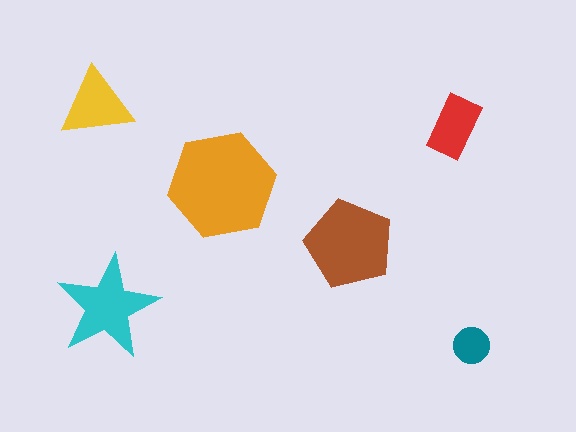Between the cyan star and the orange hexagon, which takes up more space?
The orange hexagon.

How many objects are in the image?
There are 6 objects in the image.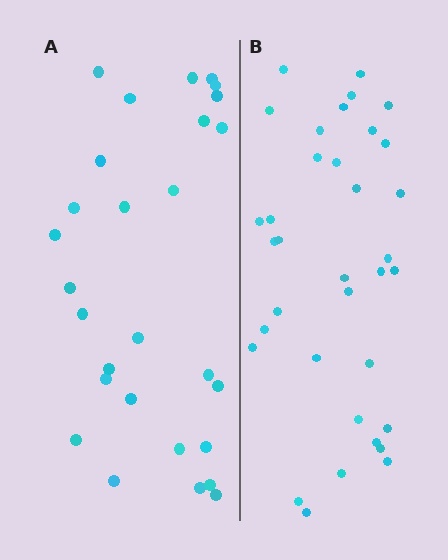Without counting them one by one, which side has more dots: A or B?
Region B (the right region) has more dots.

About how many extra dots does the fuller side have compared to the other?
Region B has roughly 8 or so more dots than region A.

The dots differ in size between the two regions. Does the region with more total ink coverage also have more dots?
No. Region A has more total ink coverage because its dots are larger, but region B actually contains more individual dots. Total area can be misleading — the number of items is what matters here.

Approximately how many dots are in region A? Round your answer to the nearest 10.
About 30 dots. (The exact count is 28, which rounds to 30.)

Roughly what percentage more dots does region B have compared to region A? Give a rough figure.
About 25% more.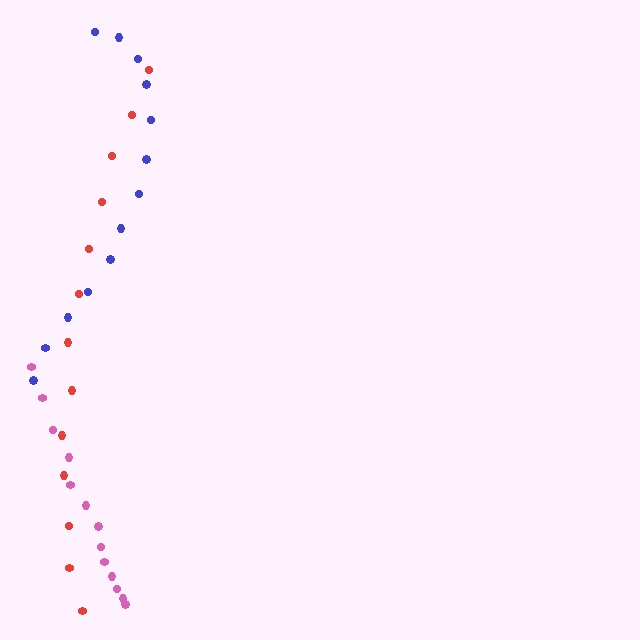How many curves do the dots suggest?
There are 3 distinct paths.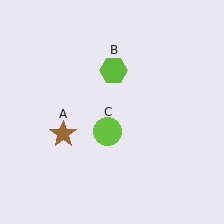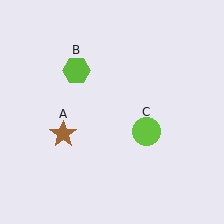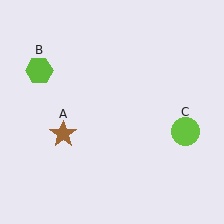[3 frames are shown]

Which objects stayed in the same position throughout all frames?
Brown star (object A) remained stationary.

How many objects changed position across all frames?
2 objects changed position: lime hexagon (object B), lime circle (object C).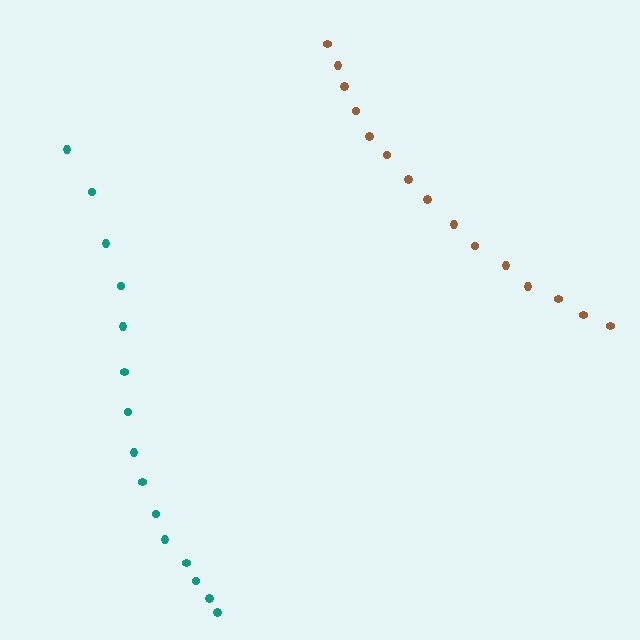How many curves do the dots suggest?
There are 2 distinct paths.